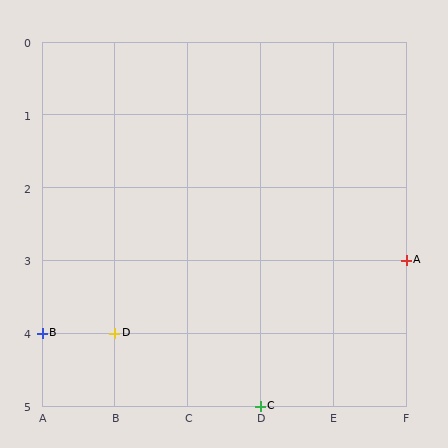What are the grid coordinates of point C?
Point C is at grid coordinates (D, 5).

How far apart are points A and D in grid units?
Points A and D are 4 columns and 1 row apart (about 4.1 grid units diagonally).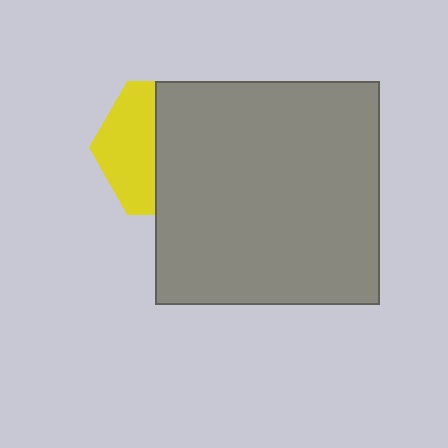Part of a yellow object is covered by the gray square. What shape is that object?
It is a hexagon.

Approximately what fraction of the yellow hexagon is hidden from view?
Roughly 59% of the yellow hexagon is hidden behind the gray square.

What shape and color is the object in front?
The object in front is a gray square.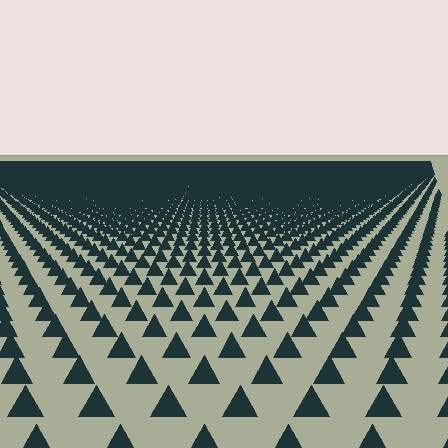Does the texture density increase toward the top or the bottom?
Density increases toward the top.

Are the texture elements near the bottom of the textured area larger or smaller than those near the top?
Larger. Near the bottom, elements are closer to the viewer and appear at a bigger on-screen size.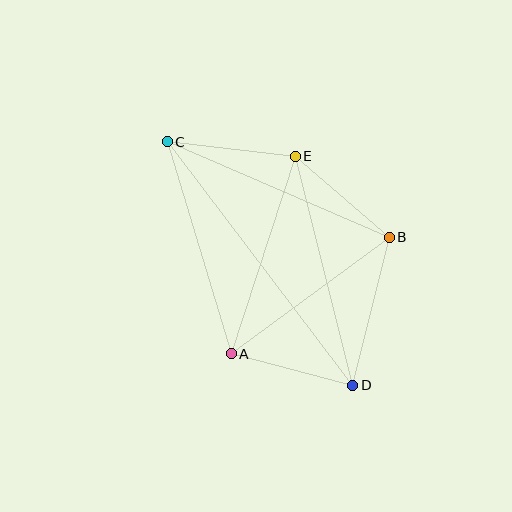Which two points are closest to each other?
Points B and E are closest to each other.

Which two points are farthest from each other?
Points C and D are farthest from each other.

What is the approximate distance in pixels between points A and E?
The distance between A and E is approximately 207 pixels.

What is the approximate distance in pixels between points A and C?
The distance between A and C is approximately 221 pixels.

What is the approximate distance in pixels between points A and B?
The distance between A and B is approximately 196 pixels.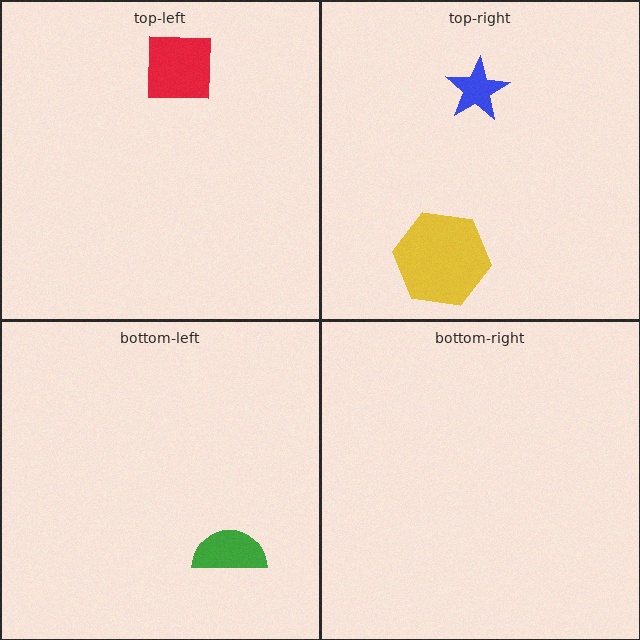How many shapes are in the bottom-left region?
1.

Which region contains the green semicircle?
The bottom-left region.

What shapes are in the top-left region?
The red square.